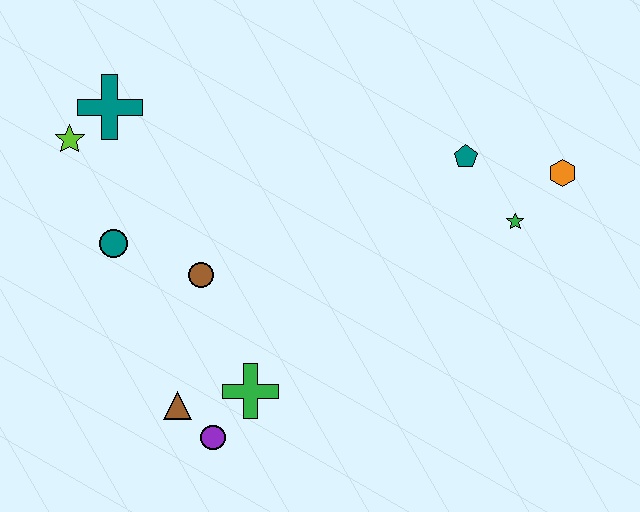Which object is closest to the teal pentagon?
The green star is closest to the teal pentagon.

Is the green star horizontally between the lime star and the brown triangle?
No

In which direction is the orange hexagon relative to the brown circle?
The orange hexagon is to the right of the brown circle.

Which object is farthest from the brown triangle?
The orange hexagon is farthest from the brown triangle.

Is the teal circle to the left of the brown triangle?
Yes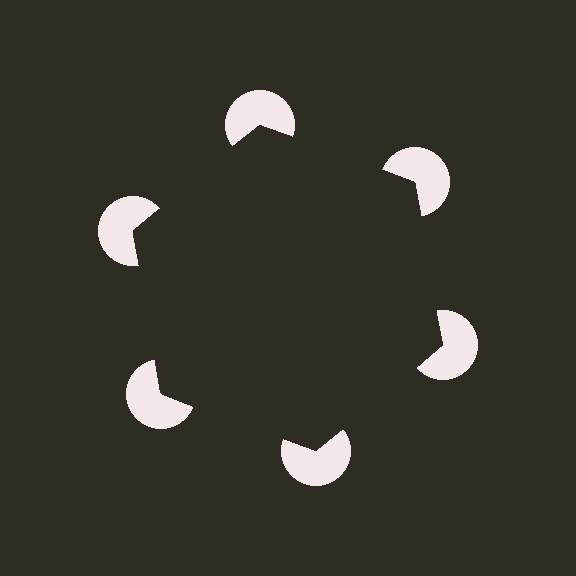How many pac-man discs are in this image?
There are 6 — one at each vertex of the illusory hexagon.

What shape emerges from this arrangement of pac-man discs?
An illusory hexagon — its edges are inferred from the aligned wedge cuts in the pac-man discs, not physically drawn.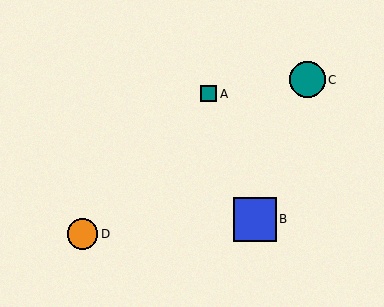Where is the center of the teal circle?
The center of the teal circle is at (308, 80).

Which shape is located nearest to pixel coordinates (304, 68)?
The teal circle (labeled C) at (308, 80) is nearest to that location.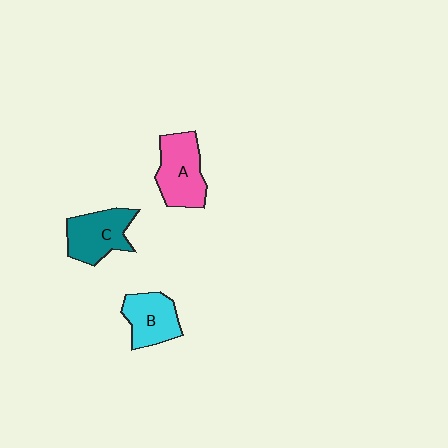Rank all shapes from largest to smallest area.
From largest to smallest: A (pink), C (teal), B (cyan).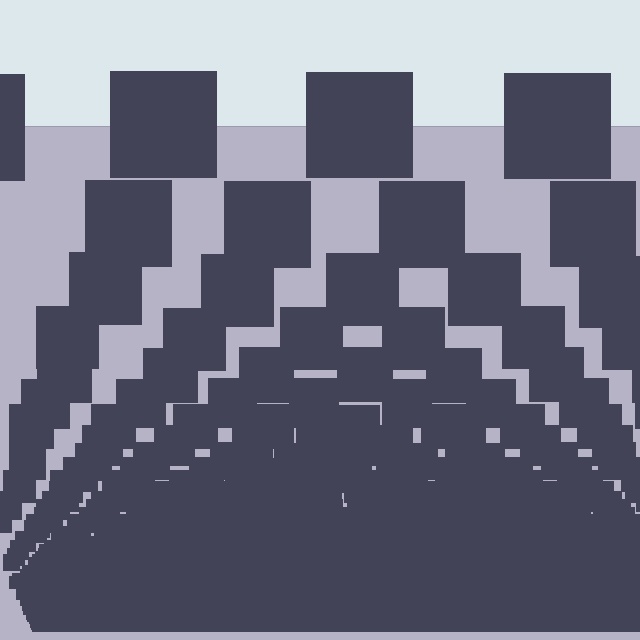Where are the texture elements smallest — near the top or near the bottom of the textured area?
Near the bottom.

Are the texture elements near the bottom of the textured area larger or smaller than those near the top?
Smaller. The gradient is inverted — elements near the bottom are smaller and denser.